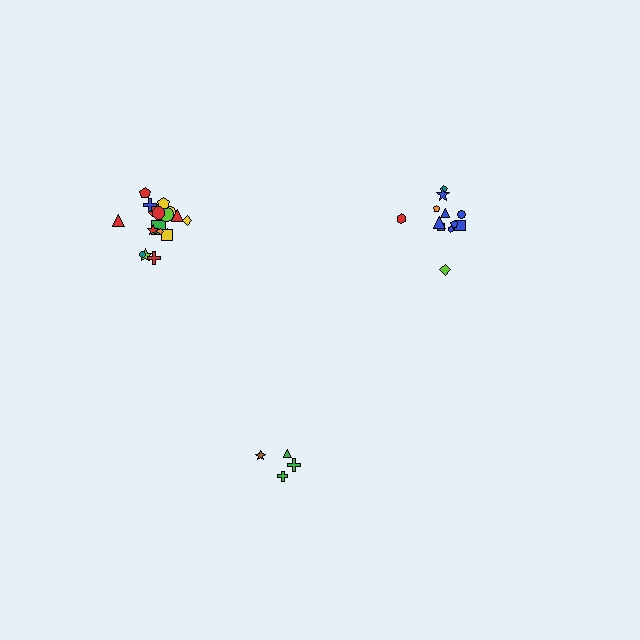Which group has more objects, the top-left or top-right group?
The top-left group.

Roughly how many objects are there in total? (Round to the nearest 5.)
Roughly 35 objects in total.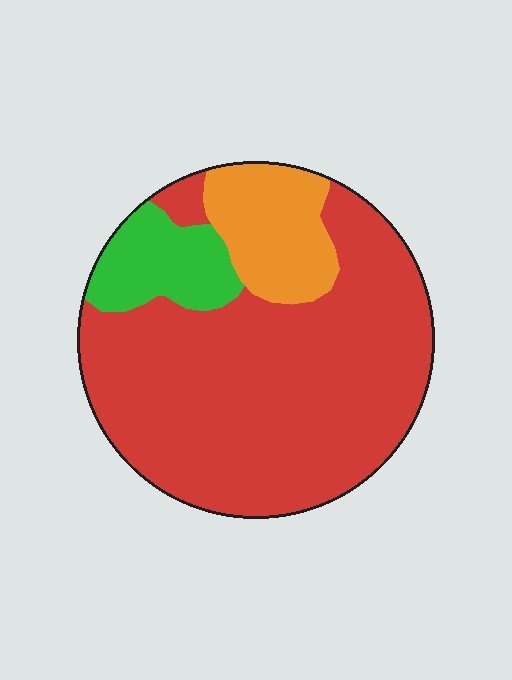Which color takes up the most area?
Red, at roughly 75%.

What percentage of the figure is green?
Green takes up less than a sixth of the figure.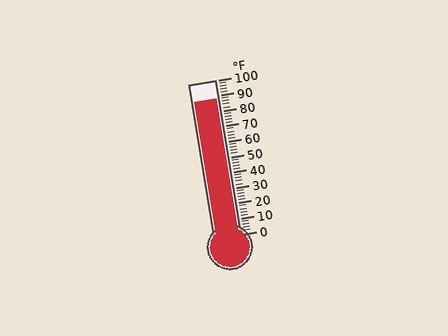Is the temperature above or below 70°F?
The temperature is above 70°F.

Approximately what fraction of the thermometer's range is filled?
The thermometer is filled to approximately 90% of its range.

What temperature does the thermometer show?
The thermometer shows approximately 88°F.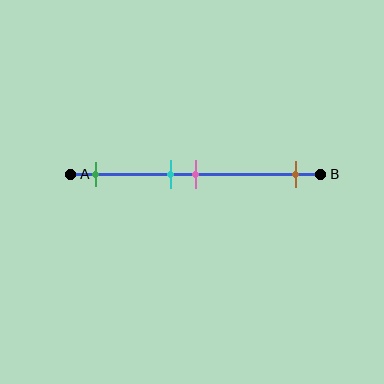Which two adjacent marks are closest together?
The cyan and pink marks are the closest adjacent pair.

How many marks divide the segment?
There are 4 marks dividing the segment.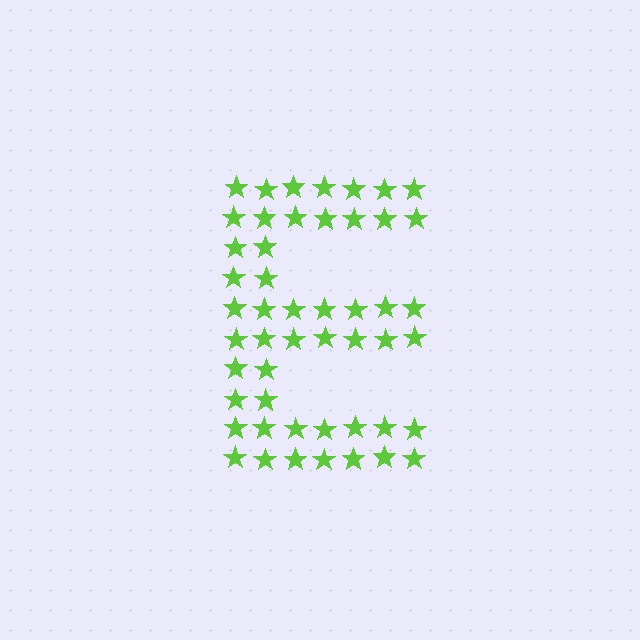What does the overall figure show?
The overall figure shows the letter E.